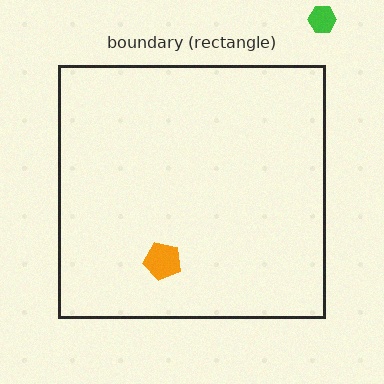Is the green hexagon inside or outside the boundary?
Outside.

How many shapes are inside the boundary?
1 inside, 1 outside.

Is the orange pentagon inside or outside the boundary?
Inside.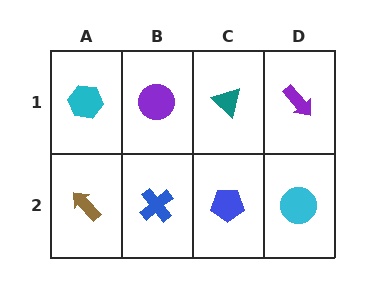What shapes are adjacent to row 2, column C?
A teal triangle (row 1, column C), a blue cross (row 2, column B), a cyan circle (row 2, column D).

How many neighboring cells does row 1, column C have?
3.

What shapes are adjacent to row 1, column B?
A blue cross (row 2, column B), a cyan hexagon (row 1, column A), a teal triangle (row 1, column C).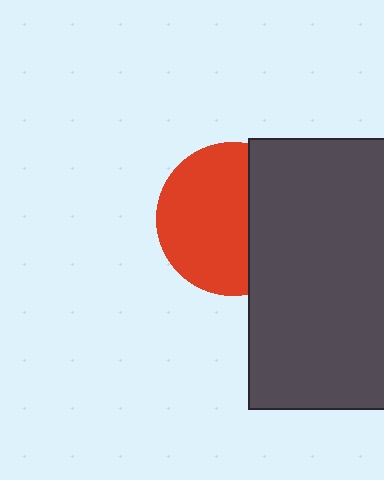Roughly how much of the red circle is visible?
About half of it is visible (roughly 62%).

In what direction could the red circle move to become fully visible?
The red circle could move left. That would shift it out from behind the dark gray rectangle entirely.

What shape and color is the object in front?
The object in front is a dark gray rectangle.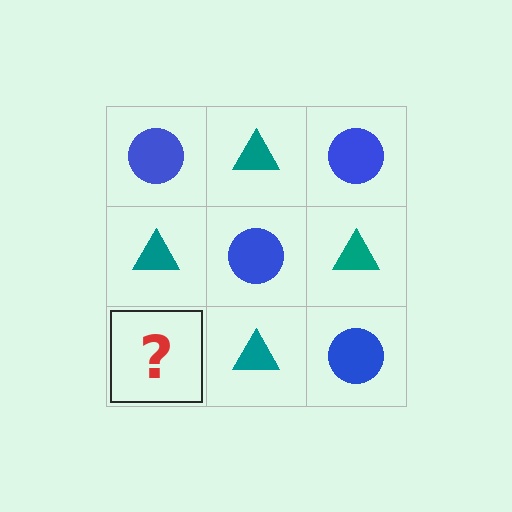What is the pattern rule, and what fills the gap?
The rule is that it alternates blue circle and teal triangle in a checkerboard pattern. The gap should be filled with a blue circle.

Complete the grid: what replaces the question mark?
The question mark should be replaced with a blue circle.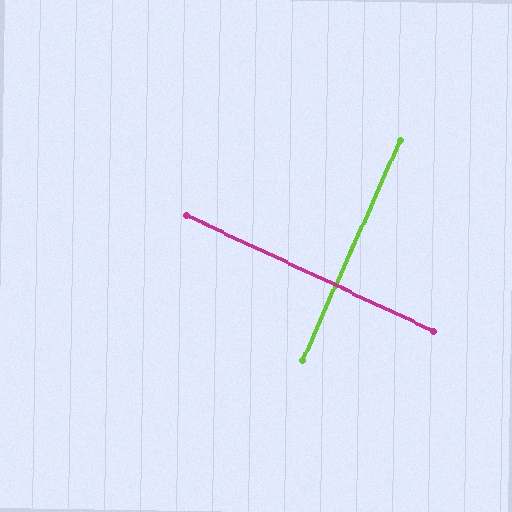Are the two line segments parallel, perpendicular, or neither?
Perpendicular — they meet at approximately 89°.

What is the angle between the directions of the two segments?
Approximately 89 degrees.